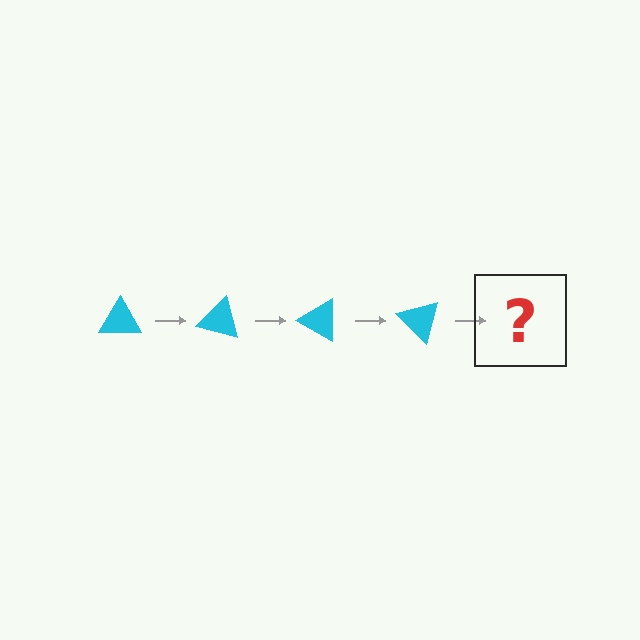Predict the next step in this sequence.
The next step is a cyan triangle rotated 60 degrees.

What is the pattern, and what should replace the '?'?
The pattern is that the triangle rotates 15 degrees each step. The '?' should be a cyan triangle rotated 60 degrees.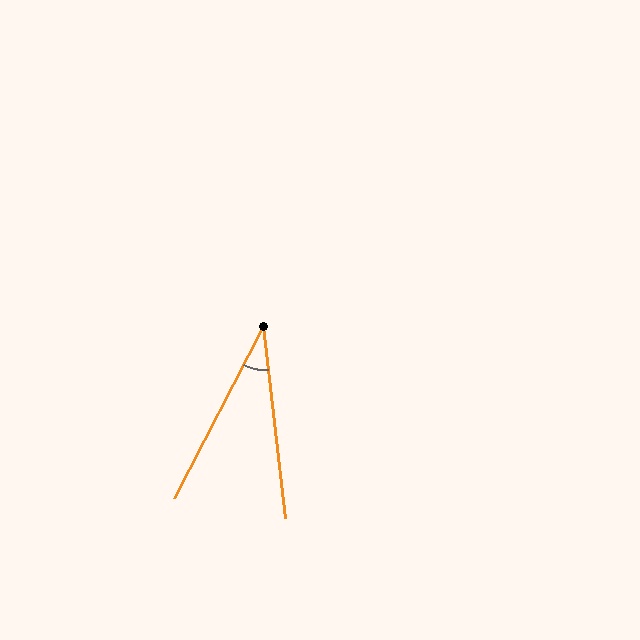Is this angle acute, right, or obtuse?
It is acute.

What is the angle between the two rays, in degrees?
Approximately 34 degrees.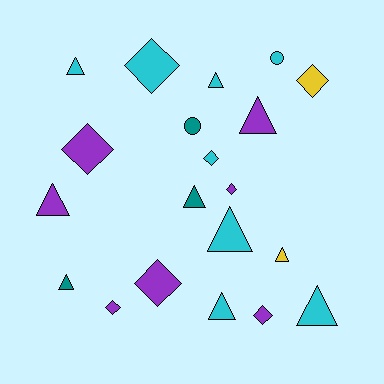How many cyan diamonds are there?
There are 2 cyan diamonds.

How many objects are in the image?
There are 20 objects.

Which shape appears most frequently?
Triangle, with 10 objects.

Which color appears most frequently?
Cyan, with 8 objects.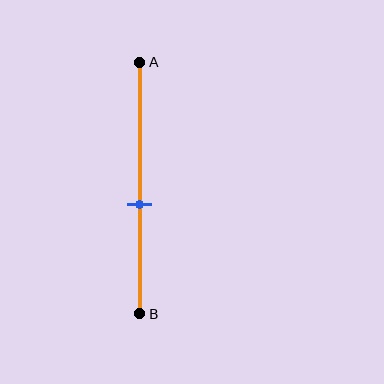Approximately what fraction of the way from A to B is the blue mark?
The blue mark is approximately 55% of the way from A to B.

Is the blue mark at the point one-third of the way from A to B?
No, the mark is at about 55% from A, not at the 33% one-third point.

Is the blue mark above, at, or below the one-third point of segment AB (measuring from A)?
The blue mark is below the one-third point of segment AB.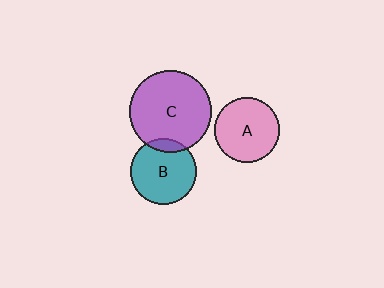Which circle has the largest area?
Circle C (purple).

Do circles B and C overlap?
Yes.